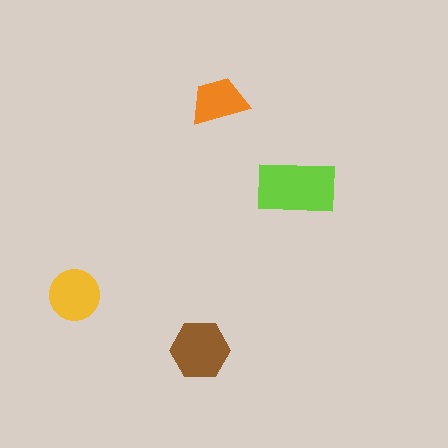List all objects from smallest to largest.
The orange trapezoid, the yellow circle, the brown hexagon, the lime rectangle.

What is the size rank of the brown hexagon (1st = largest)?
2nd.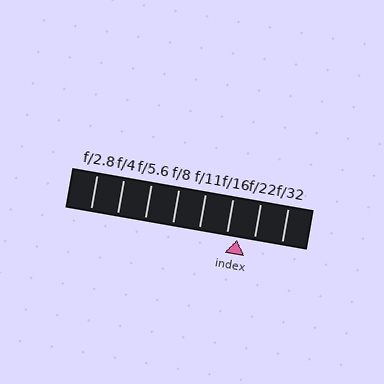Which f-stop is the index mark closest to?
The index mark is closest to f/16.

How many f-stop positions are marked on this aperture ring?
There are 8 f-stop positions marked.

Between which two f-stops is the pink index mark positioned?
The index mark is between f/16 and f/22.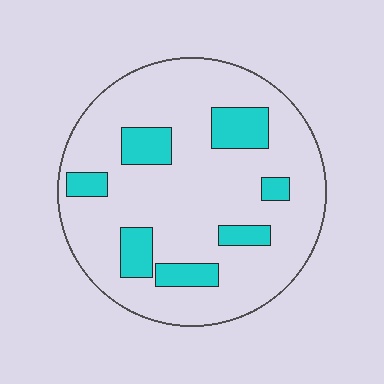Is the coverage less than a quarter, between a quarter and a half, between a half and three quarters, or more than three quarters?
Less than a quarter.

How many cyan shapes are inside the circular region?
7.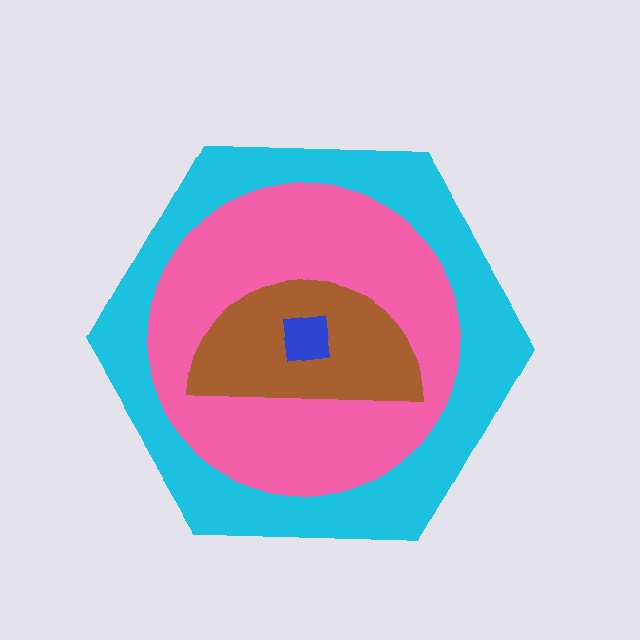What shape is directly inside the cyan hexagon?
The pink circle.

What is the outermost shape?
The cyan hexagon.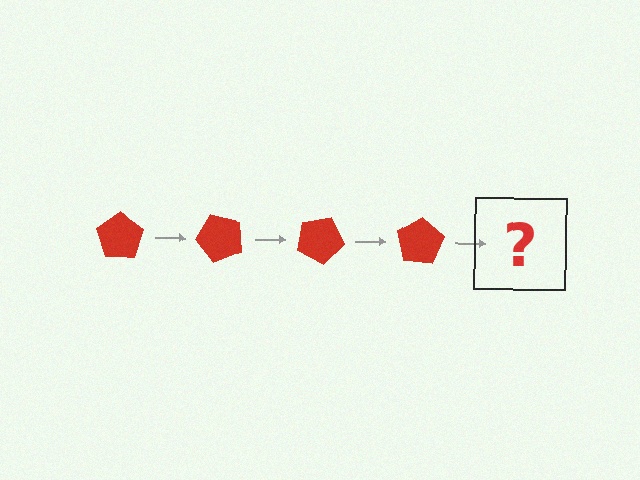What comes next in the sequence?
The next element should be a red pentagon rotated 200 degrees.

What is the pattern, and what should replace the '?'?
The pattern is that the pentagon rotates 50 degrees each step. The '?' should be a red pentagon rotated 200 degrees.